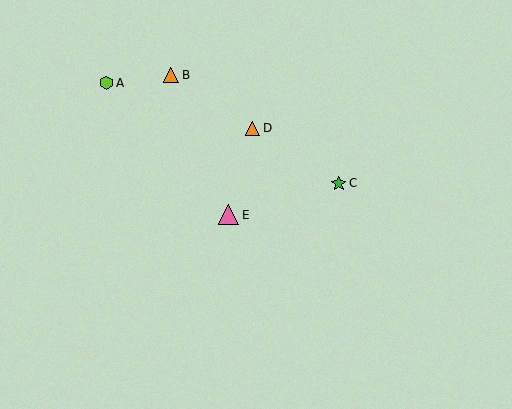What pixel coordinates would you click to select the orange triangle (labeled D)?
Click at (253, 128) to select the orange triangle D.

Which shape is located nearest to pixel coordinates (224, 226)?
The pink triangle (labeled E) at (229, 215) is nearest to that location.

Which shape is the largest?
The pink triangle (labeled E) is the largest.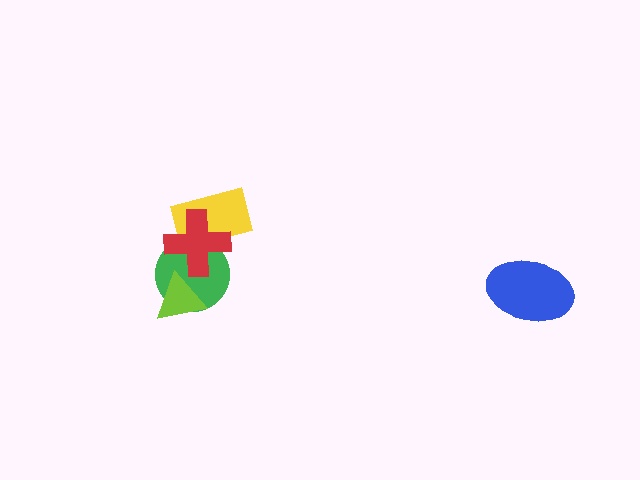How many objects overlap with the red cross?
2 objects overlap with the red cross.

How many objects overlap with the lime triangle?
1 object overlaps with the lime triangle.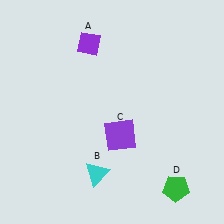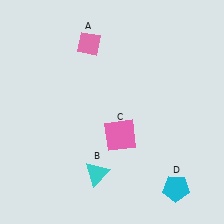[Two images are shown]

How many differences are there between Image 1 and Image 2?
There are 3 differences between the two images.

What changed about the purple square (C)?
In Image 1, C is purple. In Image 2, it changed to pink.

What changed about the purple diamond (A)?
In Image 1, A is purple. In Image 2, it changed to pink.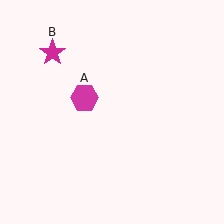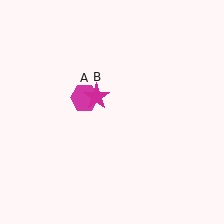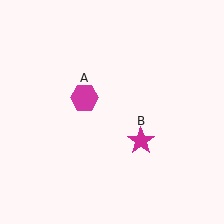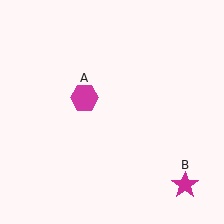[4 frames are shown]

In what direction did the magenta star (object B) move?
The magenta star (object B) moved down and to the right.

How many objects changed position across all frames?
1 object changed position: magenta star (object B).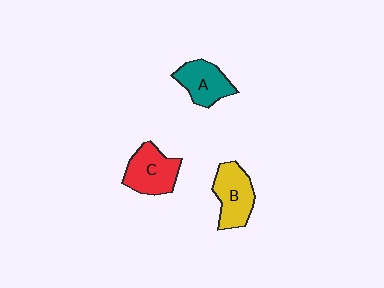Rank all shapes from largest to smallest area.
From largest to smallest: C (red), B (yellow), A (teal).